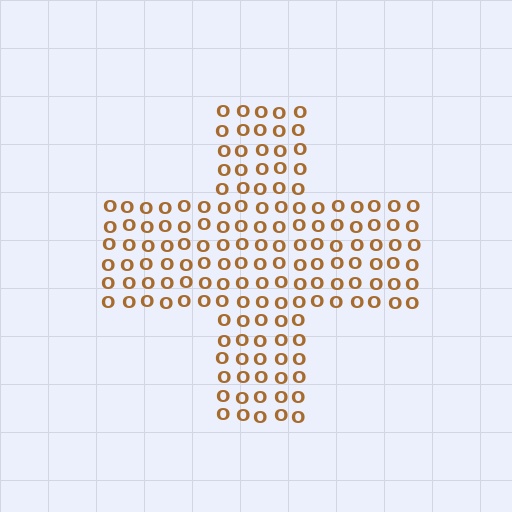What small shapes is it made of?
It is made of small letter O's.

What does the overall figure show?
The overall figure shows a cross.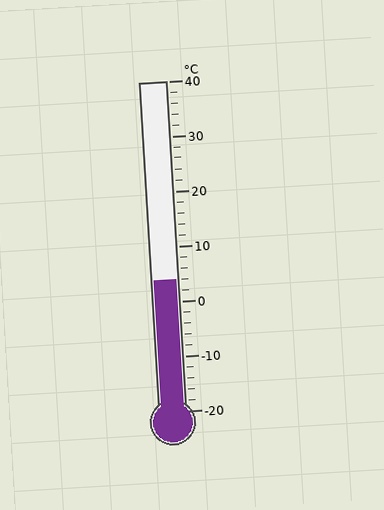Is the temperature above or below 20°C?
The temperature is below 20°C.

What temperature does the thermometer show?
The thermometer shows approximately 4°C.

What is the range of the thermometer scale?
The thermometer scale ranges from -20°C to 40°C.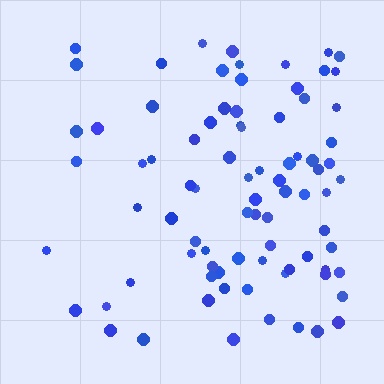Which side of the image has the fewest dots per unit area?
The left.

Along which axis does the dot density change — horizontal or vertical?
Horizontal.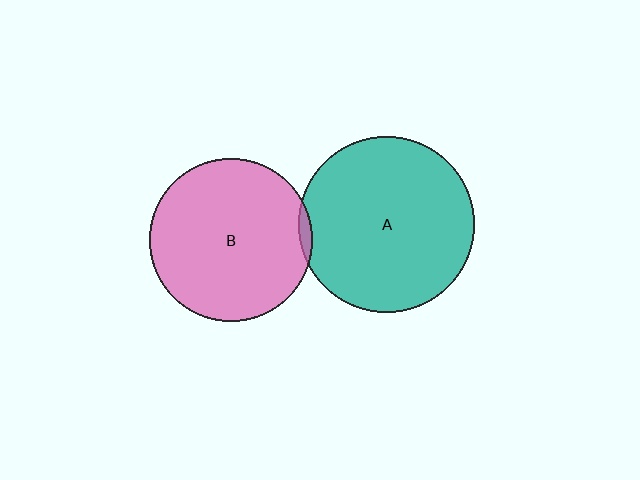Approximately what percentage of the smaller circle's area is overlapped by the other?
Approximately 5%.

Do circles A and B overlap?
Yes.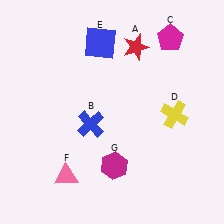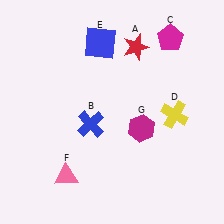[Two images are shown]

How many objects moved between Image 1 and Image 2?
1 object moved between the two images.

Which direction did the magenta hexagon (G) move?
The magenta hexagon (G) moved up.